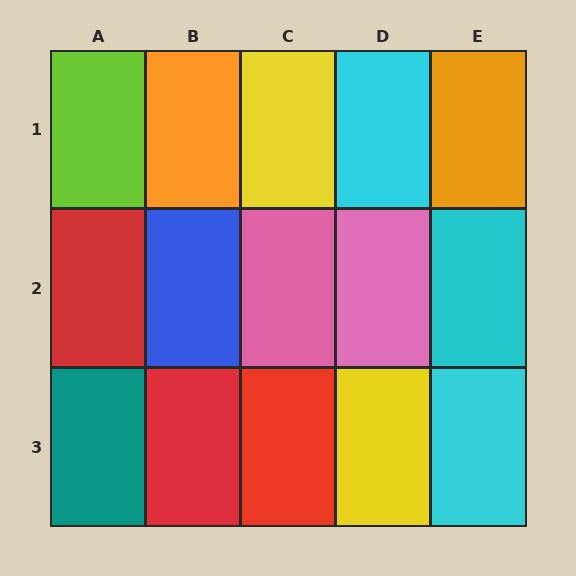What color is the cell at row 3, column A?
Teal.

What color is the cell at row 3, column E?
Cyan.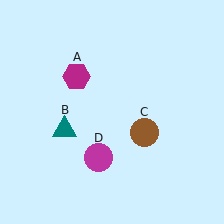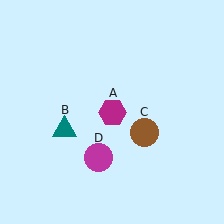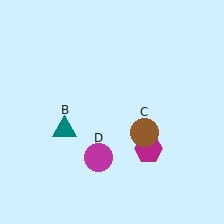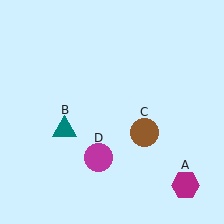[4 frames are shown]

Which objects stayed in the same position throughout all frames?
Teal triangle (object B) and brown circle (object C) and magenta circle (object D) remained stationary.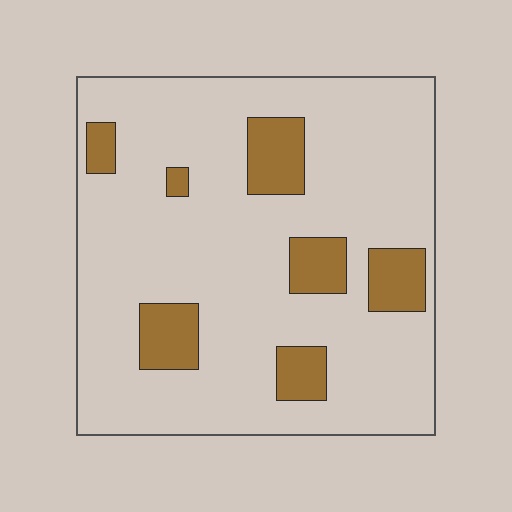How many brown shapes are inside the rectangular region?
7.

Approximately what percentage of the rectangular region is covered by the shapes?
Approximately 15%.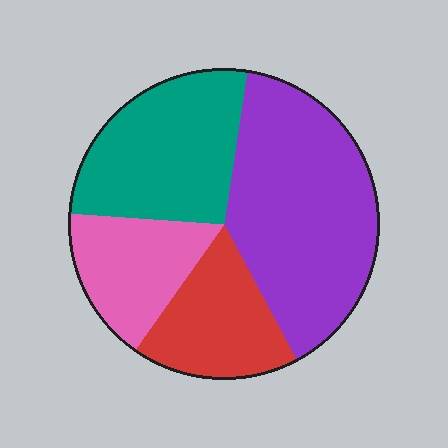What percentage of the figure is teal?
Teal takes up about one quarter (1/4) of the figure.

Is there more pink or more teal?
Teal.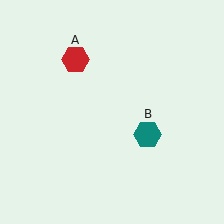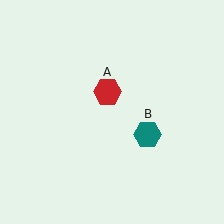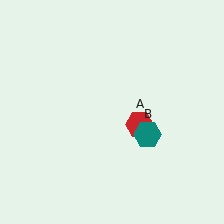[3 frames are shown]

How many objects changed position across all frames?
1 object changed position: red hexagon (object A).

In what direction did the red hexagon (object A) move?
The red hexagon (object A) moved down and to the right.